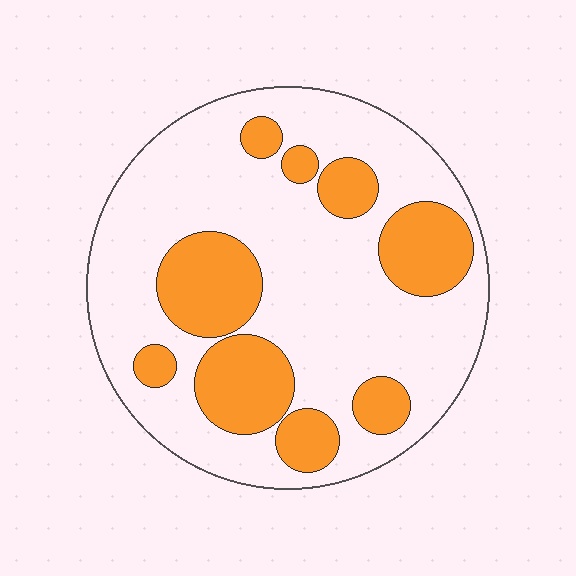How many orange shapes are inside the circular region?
9.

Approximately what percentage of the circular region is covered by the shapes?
Approximately 30%.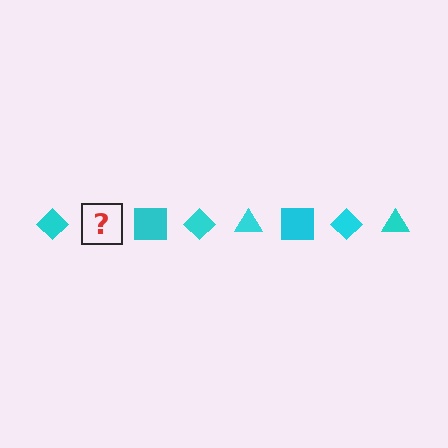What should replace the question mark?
The question mark should be replaced with a cyan triangle.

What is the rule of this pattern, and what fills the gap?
The rule is that the pattern cycles through diamond, triangle, square shapes in cyan. The gap should be filled with a cyan triangle.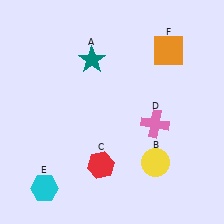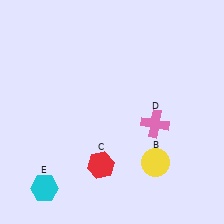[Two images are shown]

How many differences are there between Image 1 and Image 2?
There are 2 differences between the two images.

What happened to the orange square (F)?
The orange square (F) was removed in Image 2. It was in the top-right area of Image 1.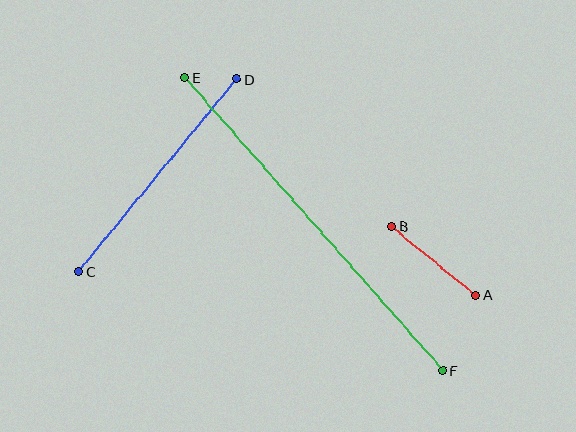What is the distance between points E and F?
The distance is approximately 390 pixels.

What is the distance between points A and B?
The distance is approximately 109 pixels.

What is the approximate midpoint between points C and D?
The midpoint is at approximately (158, 175) pixels.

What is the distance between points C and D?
The distance is approximately 249 pixels.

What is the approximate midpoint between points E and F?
The midpoint is at approximately (314, 224) pixels.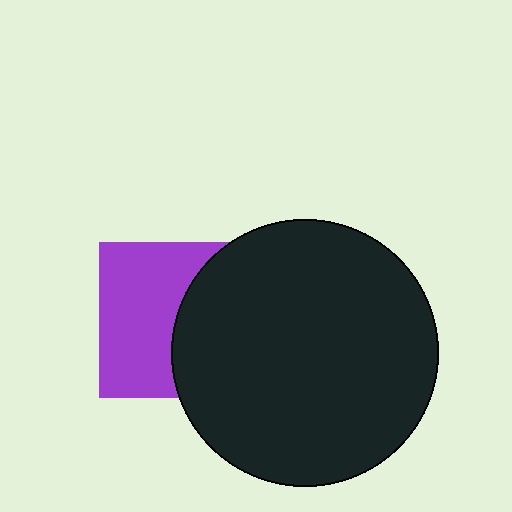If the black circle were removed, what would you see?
You would see the complete purple square.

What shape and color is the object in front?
The object in front is a black circle.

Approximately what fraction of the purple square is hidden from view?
Roughly 46% of the purple square is hidden behind the black circle.